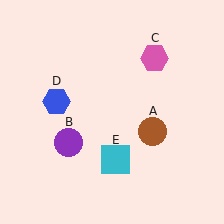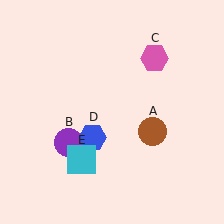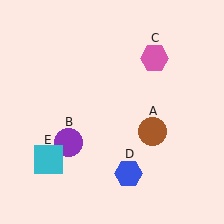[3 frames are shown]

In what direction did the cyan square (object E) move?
The cyan square (object E) moved left.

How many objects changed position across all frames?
2 objects changed position: blue hexagon (object D), cyan square (object E).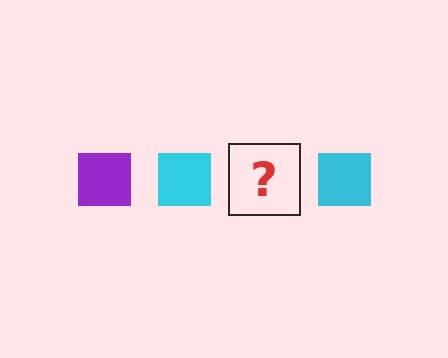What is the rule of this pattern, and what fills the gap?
The rule is that the pattern cycles through purple, cyan squares. The gap should be filled with a purple square.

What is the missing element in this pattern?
The missing element is a purple square.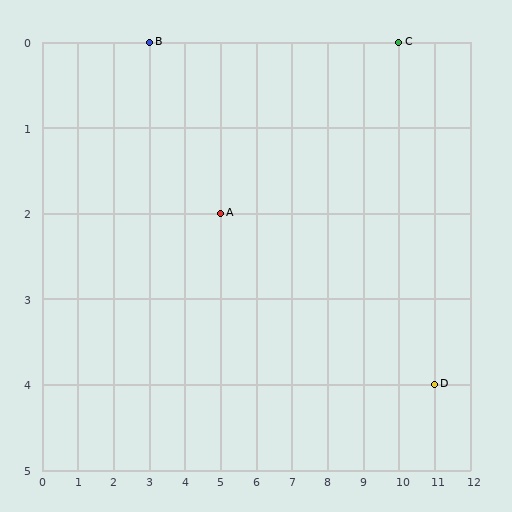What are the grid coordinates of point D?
Point D is at grid coordinates (11, 4).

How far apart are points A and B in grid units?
Points A and B are 2 columns and 2 rows apart (about 2.8 grid units diagonally).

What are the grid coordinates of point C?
Point C is at grid coordinates (10, 0).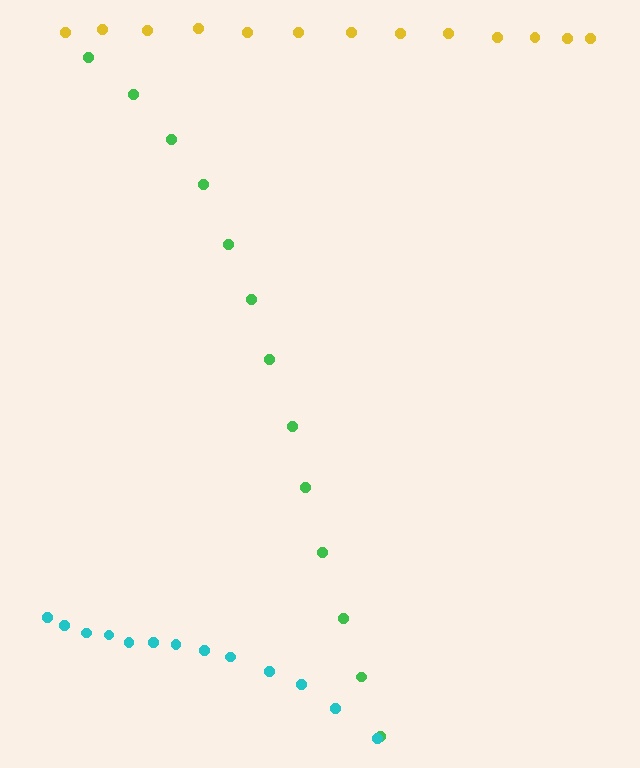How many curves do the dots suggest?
There are 3 distinct paths.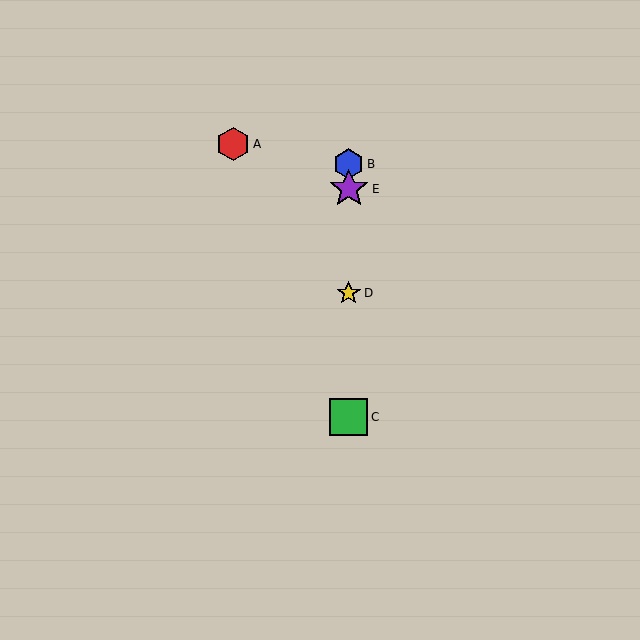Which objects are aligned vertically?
Objects B, C, D, E are aligned vertically.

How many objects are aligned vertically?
4 objects (B, C, D, E) are aligned vertically.